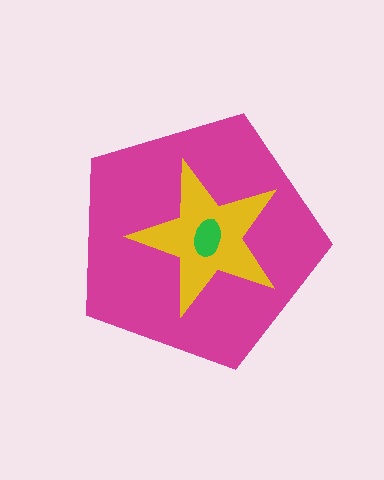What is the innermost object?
The green ellipse.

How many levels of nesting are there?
3.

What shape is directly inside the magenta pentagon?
The yellow star.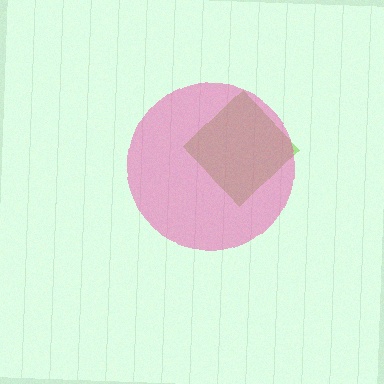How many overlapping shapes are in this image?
There are 2 overlapping shapes in the image.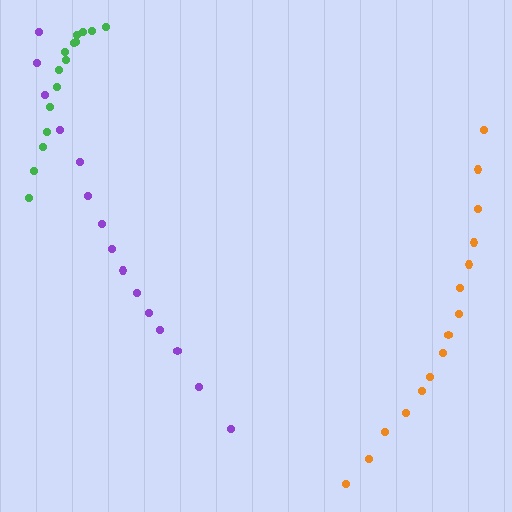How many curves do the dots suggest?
There are 3 distinct paths.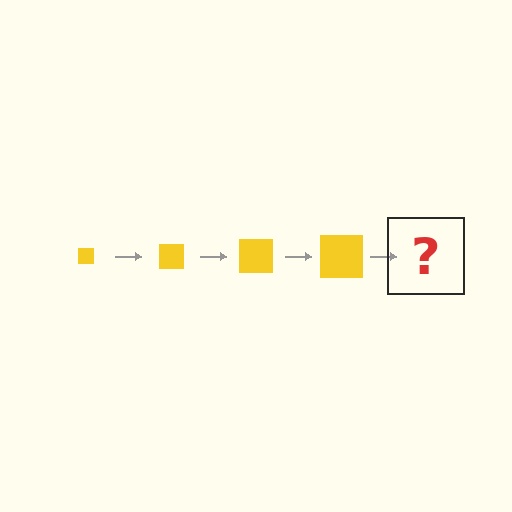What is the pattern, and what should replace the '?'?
The pattern is that the square gets progressively larger each step. The '?' should be a yellow square, larger than the previous one.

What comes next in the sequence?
The next element should be a yellow square, larger than the previous one.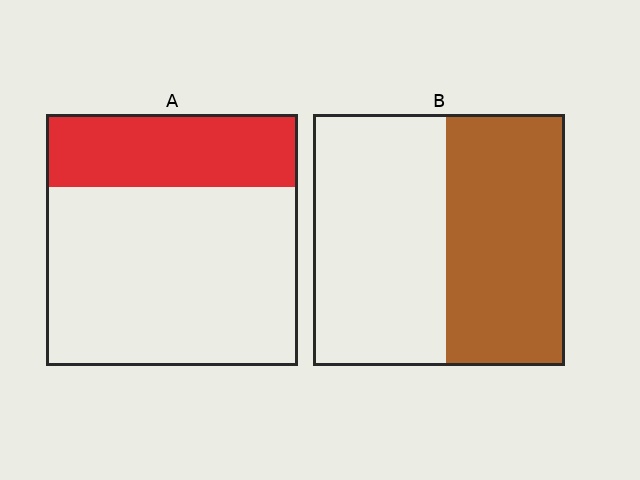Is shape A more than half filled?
No.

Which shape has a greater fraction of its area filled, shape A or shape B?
Shape B.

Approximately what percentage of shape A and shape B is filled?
A is approximately 30% and B is approximately 45%.